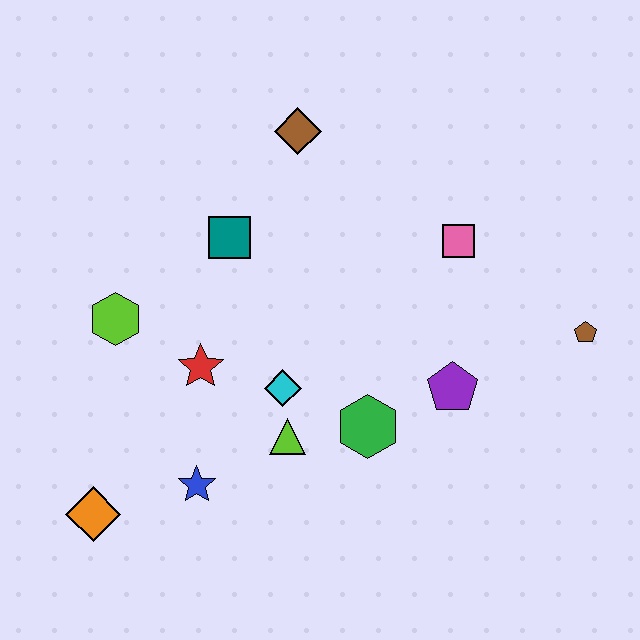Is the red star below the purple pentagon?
No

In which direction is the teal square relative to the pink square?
The teal square is to the left of the pink square.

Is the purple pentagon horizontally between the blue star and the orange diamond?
No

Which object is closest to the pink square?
The purple pentagon is closest to the pink square.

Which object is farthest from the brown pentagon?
The orange diamond is farthest from the brown pentagon.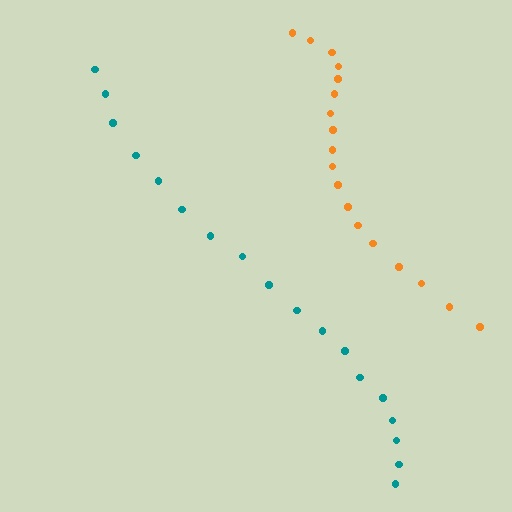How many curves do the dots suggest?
There are 2 distinct paths.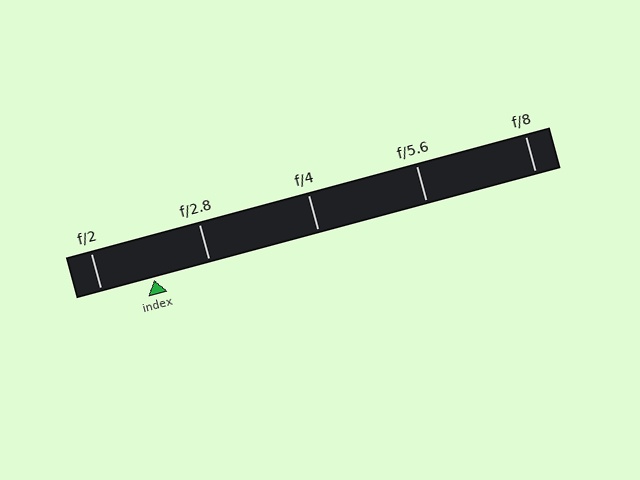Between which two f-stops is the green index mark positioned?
The index mark is between f/2 and f/2.8.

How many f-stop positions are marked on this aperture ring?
There are 5 f-stop positions marked.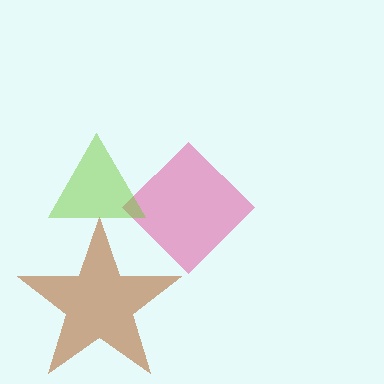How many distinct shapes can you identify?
There are 3 distinct shapes: a pink diamond, a brown star, a lime triangle.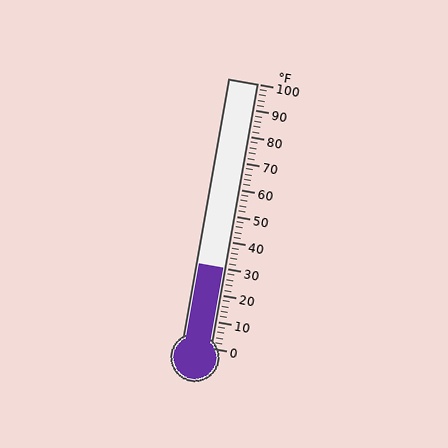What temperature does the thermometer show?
The thermometer shows approximately 30°F.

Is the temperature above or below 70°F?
The temperature is below 70°F.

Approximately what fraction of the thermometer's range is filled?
The thermometer is filled to approximately 30% of its range.